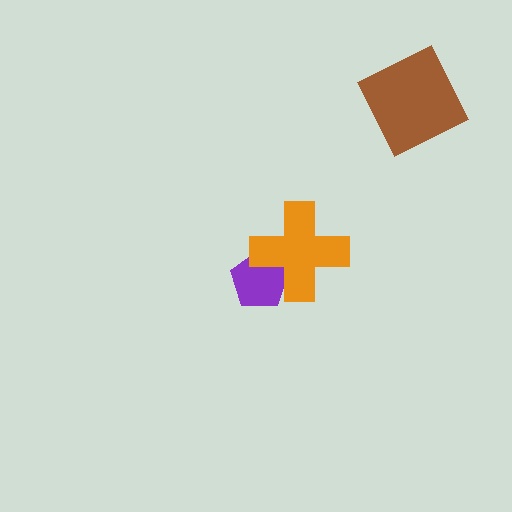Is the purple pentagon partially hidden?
Yes, it is partially covered by another shape.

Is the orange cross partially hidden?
No, no other shape covers it.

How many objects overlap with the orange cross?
1 object overlaps with the orange cross.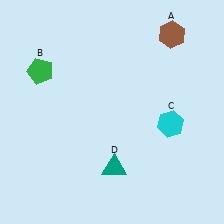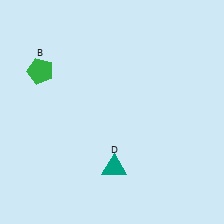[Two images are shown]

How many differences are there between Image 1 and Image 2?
There are 2 differences between the two images.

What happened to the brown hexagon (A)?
The brown hexagon (A) was removed in Image 2. It was in the top-right area of Image 1.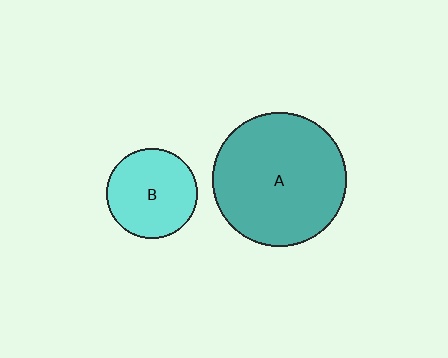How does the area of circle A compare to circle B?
Approximately 2.2 times.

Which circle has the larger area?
Circle A (teal).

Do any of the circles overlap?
No, none of the circles overlap.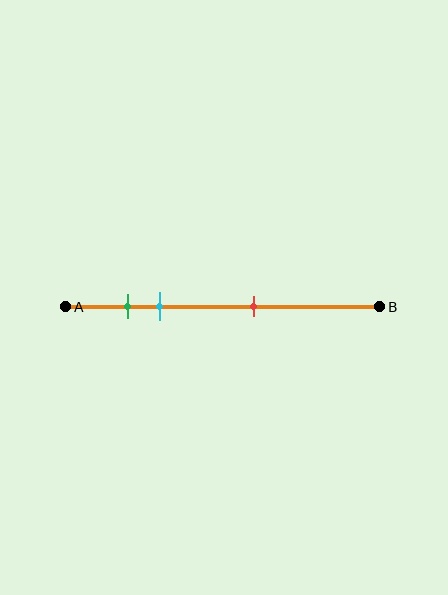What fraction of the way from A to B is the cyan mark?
The cyan mark is approximately 30% (0.3) of the way from A to B.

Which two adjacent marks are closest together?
The green and cyan marks are the closest adjacent pair.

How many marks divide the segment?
There are 3 marks dividing the segment.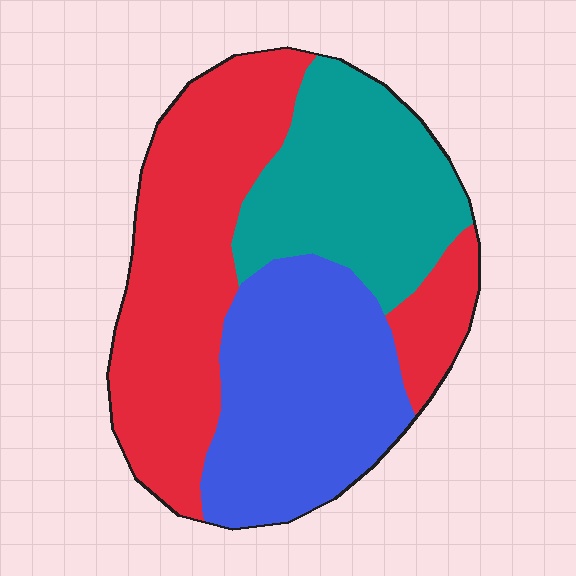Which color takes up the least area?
Teal, at roughly 25%.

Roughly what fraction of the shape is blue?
Blue takes up about one third (1/3) of the shape.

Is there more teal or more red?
Red.